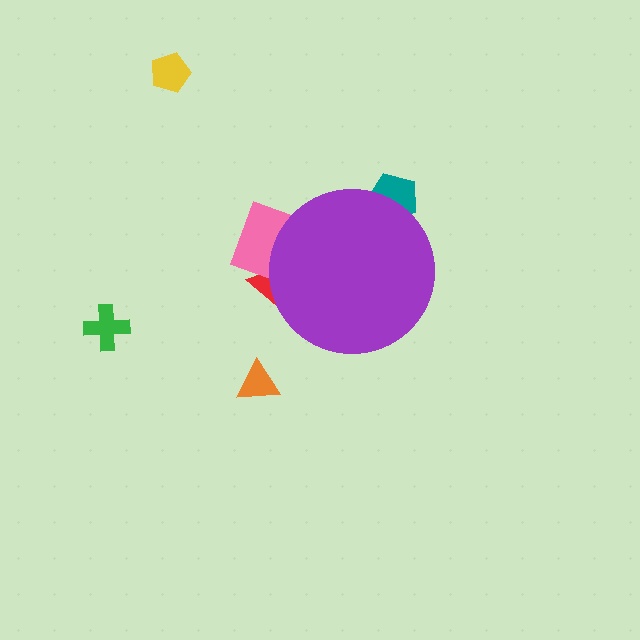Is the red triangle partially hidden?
Yes, the red triangle is partially hidden behind the purple circle.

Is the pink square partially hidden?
Yes, the pink square is partially hidden behind the purple circle.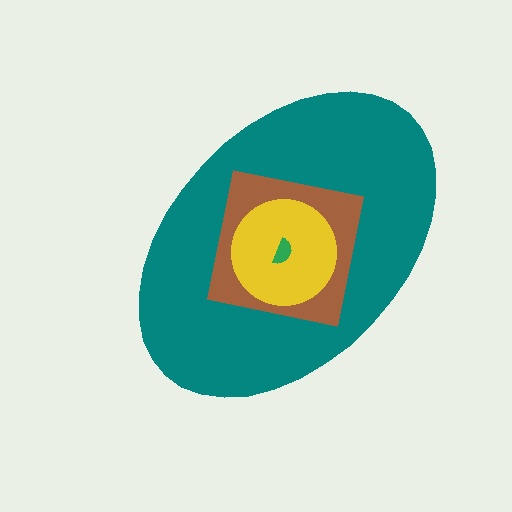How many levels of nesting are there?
4.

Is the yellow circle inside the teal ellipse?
Yes.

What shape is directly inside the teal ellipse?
The brown square.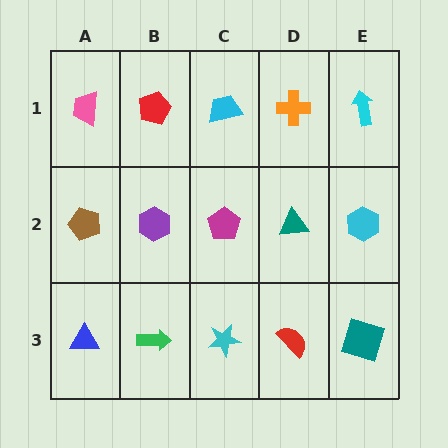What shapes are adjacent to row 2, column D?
An orange cross (row 1, column D), a red semicircle (row 3, column D), a magenta pentagon (row 2, column C), a cyan hexagon (row 2, column E).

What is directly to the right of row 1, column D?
A cyan arrow.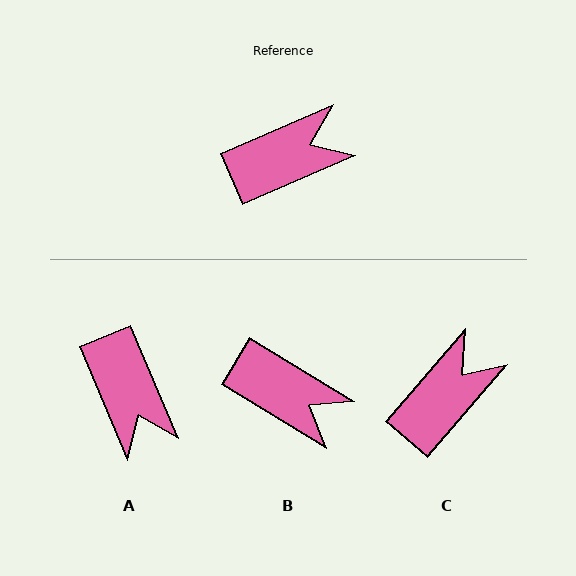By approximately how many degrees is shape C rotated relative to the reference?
Approximately 26 degrees counter-clockwise.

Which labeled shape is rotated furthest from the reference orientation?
A, about 90 degrees away.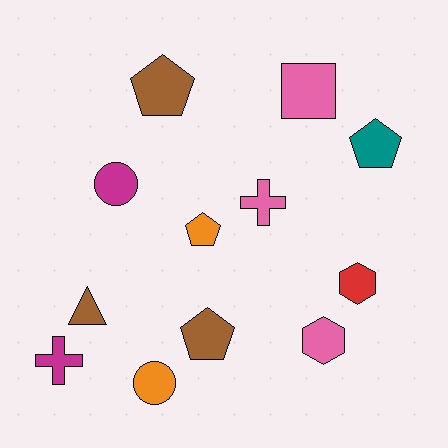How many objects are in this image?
There are 12 objects.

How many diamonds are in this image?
There are no diamonds.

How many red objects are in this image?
There is 1 red object.